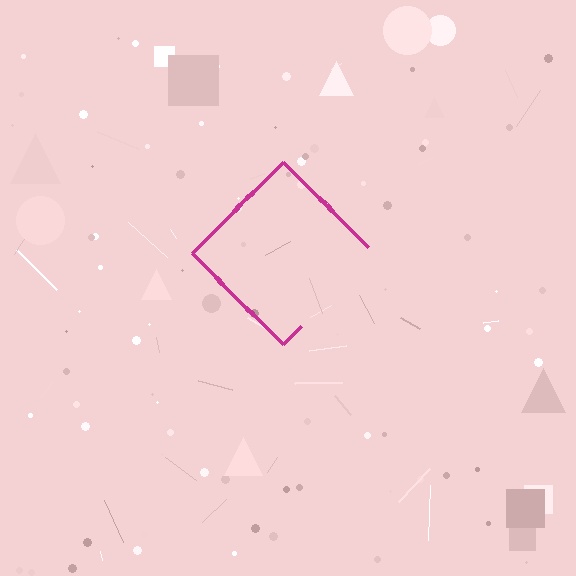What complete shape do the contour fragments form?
The contour fragments form a diamond.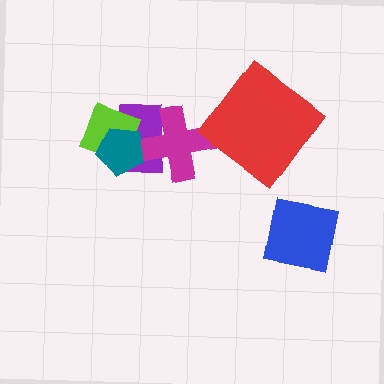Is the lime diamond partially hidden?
Yes, it is partially covered by another shape.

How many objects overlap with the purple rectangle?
3 objects overlap with the purple rectangle.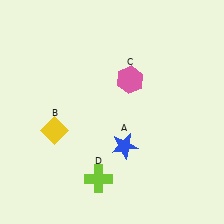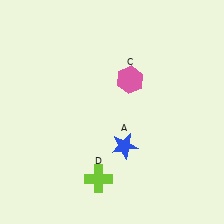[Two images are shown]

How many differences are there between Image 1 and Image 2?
There is 1 difference between the two images.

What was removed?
The yellow diamond (B) was removed in Image 2.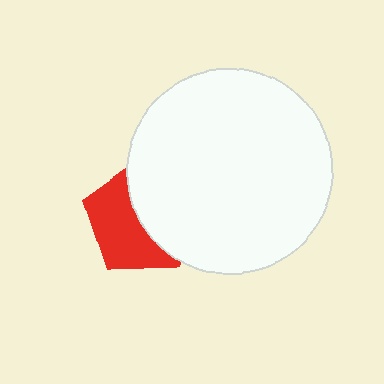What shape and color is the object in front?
The object in front is a white circle.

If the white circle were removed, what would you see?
You would see the complete red pentagon.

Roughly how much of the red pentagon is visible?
About half of it is visible (roughly 51%).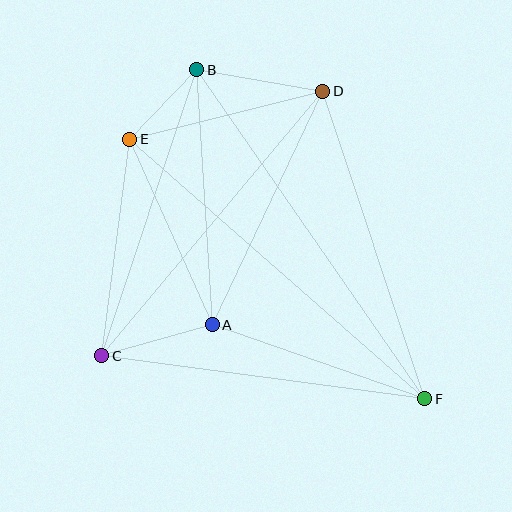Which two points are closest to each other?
Points B and E are closest to each other.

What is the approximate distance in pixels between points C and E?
The distance between C and E is approximately 218 pixels.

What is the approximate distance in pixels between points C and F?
The distance between C and F is approximately 326 pixels.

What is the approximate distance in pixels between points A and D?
The distance between A and D is approximately 258 pixels.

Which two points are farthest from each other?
Points B and F are farthest from each other.